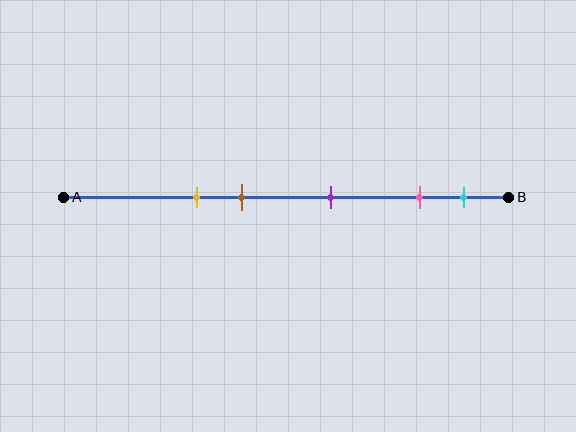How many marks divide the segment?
There are 5 marks dividing the segment.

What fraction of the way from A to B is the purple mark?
The purple mark is approximately 60% (0.6) of the way from A to B.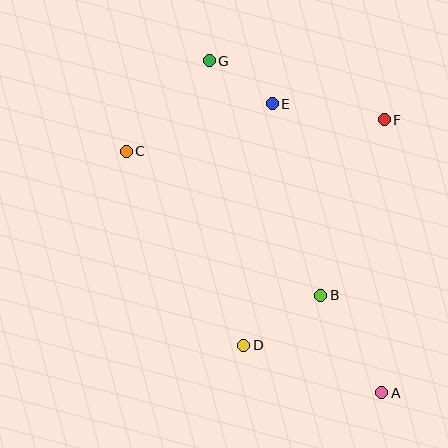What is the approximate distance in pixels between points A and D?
The distance between A and D is approximately 146 pixels.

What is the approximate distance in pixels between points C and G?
The distance between C and G is approximately 123 pixels.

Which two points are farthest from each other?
Points A and G are farthest from each other.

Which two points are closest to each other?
Points E and G are closest to each other.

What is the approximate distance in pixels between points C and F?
The distance between C and F is approximately 260 pixels.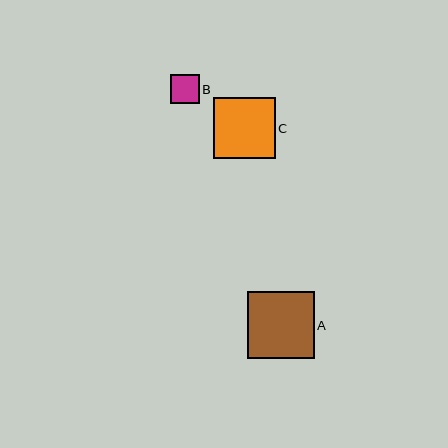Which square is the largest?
Square A is the largest with a size of approximately 67 pixels.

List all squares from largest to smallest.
From largest to smallest: A, C, B.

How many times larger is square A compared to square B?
Square A is approximately 2.3 times the size of square B.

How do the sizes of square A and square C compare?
Square A and square C are approximately the same size.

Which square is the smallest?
Square B is the smallest with a size of approximately 29 pixels.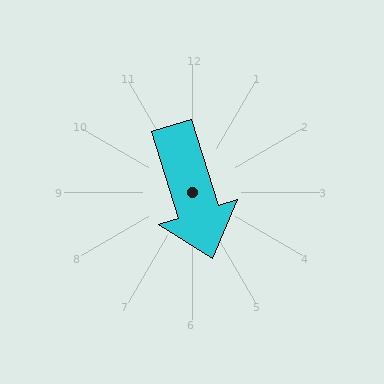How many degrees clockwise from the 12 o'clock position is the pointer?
Approximately 163 degrees.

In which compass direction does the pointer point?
South.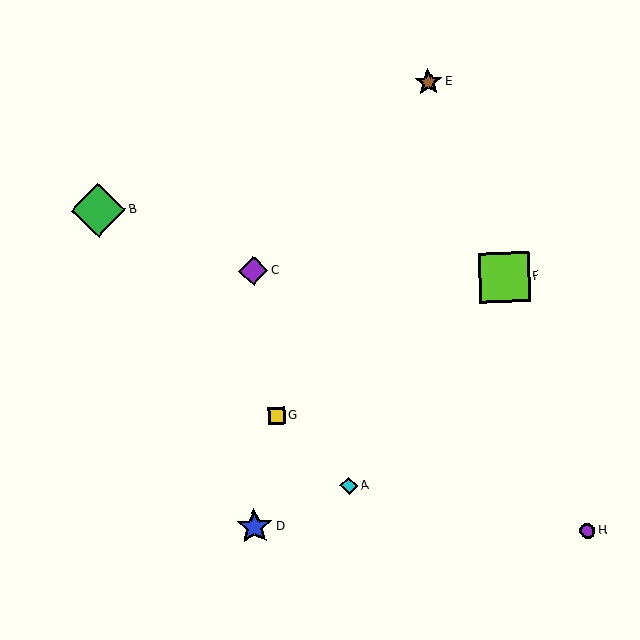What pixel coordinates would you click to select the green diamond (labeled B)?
Click at (99, 210) to select the green diamond B.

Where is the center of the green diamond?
The center of the green diamond is at (99, 210).